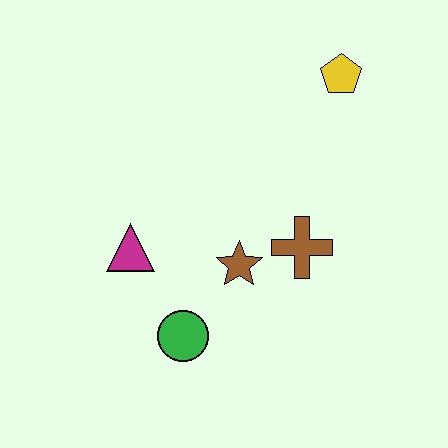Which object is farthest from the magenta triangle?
The yellow pentagon is farthest from the magenta triangle.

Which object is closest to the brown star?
The brown cross is closest to the brown star.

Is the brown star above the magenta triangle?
No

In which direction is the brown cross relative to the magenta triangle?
The brown cross is to the right of the magenta triangle.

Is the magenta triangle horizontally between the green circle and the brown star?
No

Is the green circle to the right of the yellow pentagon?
No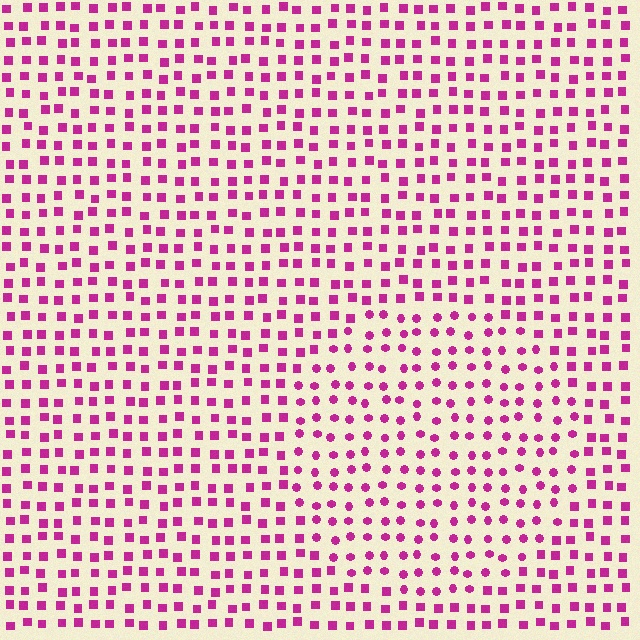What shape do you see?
I see a circle.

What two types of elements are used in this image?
The image uses circles inside the circle region and squares outside it.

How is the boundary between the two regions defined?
The boundary is defined by a change in element shape: circles inside vs. squares outside. All elements share the same color and spacing.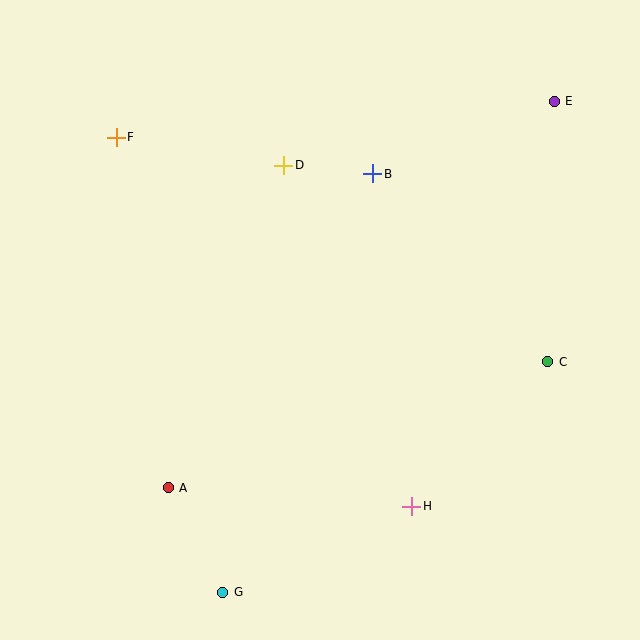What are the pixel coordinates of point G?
Point G is at (223, 592).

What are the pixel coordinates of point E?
Point E is at (554, 101).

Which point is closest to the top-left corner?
Point F is closest to the top-left corner.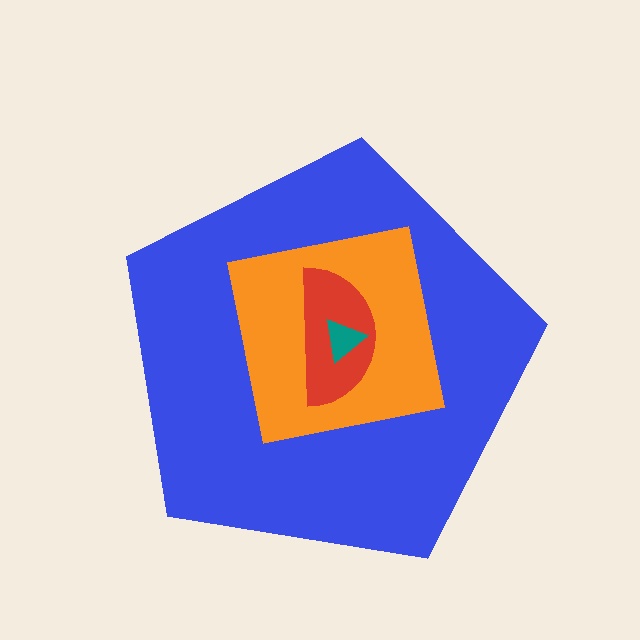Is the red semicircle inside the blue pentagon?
Yes.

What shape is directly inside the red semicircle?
The teal triangle.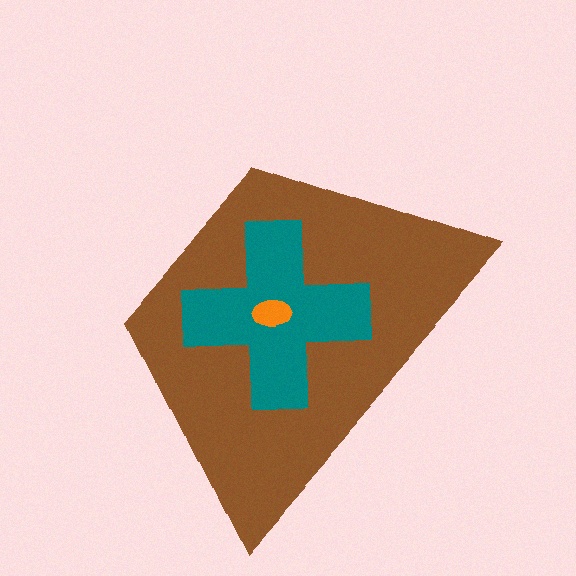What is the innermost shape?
The orange ellipse.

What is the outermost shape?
The brown trapezoid.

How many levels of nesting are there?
3.